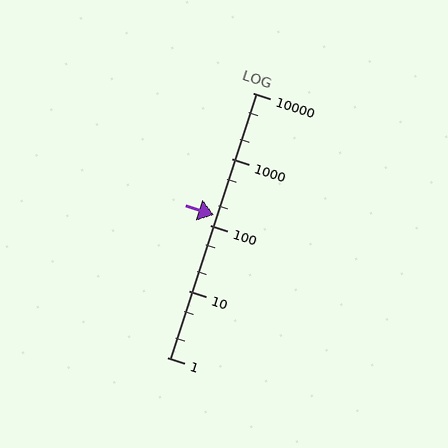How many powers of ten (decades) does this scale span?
The scale spans 4 decades, from 1 to 10000.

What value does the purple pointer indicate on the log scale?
The pointer indicates approximately 140.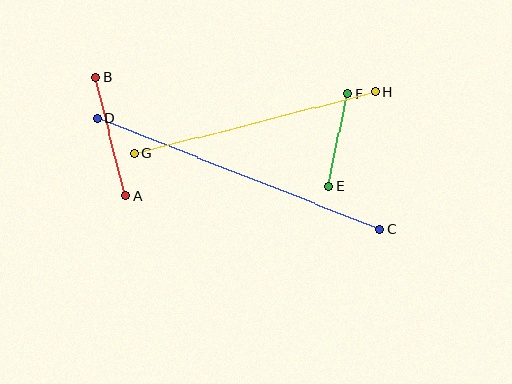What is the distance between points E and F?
The distance is approximately 94 pixels.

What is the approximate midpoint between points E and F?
The midpoint is at approximately (338, 140) pixels.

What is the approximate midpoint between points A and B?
The midpoint is at approximately (111, 136) pixels.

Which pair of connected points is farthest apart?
Points C and D are farthest apart.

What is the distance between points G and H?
The distance is approximately 248 pixels.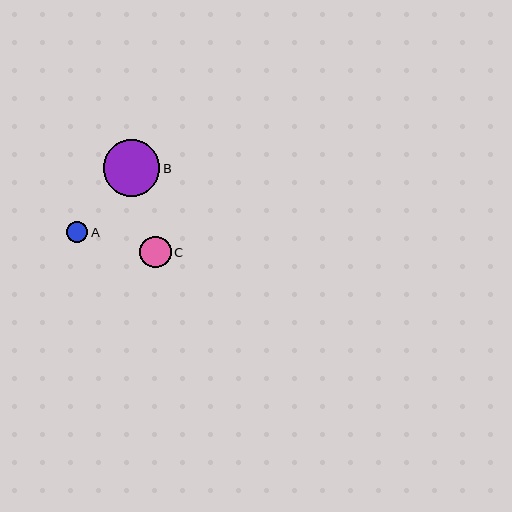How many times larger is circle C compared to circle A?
Circle C is approximately 1.5 times the size of circle A.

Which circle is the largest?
Circle B is the largest with a size of approximately 57 pixels.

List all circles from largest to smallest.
From largest to smallest: B, C, A.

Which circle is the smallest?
Circle A is the smallest with a size of approximately 21 pixels.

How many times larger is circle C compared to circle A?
Circle C is approximately 1.5 times the size of circle A.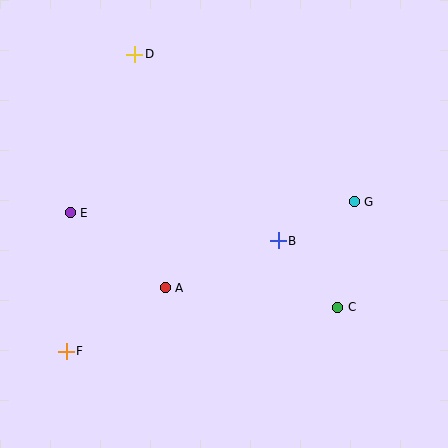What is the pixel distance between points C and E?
The distance between C and E is 284 pixels.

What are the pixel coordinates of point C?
Point C is at (338, 307).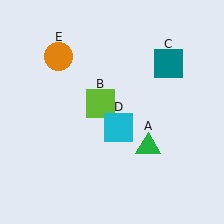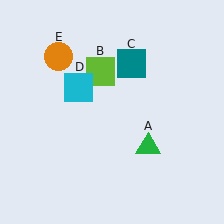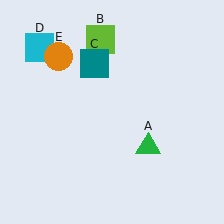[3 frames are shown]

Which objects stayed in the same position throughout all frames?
Green triangle (object A) and orange circle (object E) remained stationary.